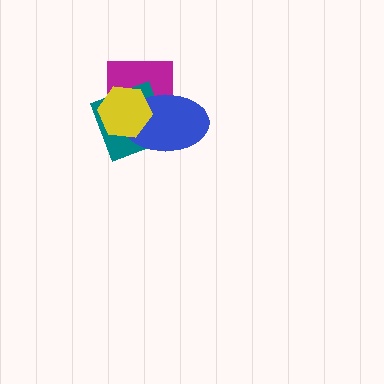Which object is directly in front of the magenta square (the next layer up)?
The teal diamond is directly in front of the magenta square.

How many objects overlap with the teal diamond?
3 objects overlap with the teal diamond.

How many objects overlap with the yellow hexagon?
3 objects overlap with the yellow hexagon.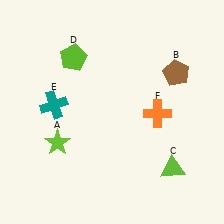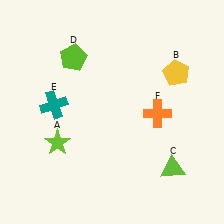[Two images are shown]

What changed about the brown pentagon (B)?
In Image 1, B is brown. In Image 2, it changed to yellow.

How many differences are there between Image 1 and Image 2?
There is 1 difference between the two images.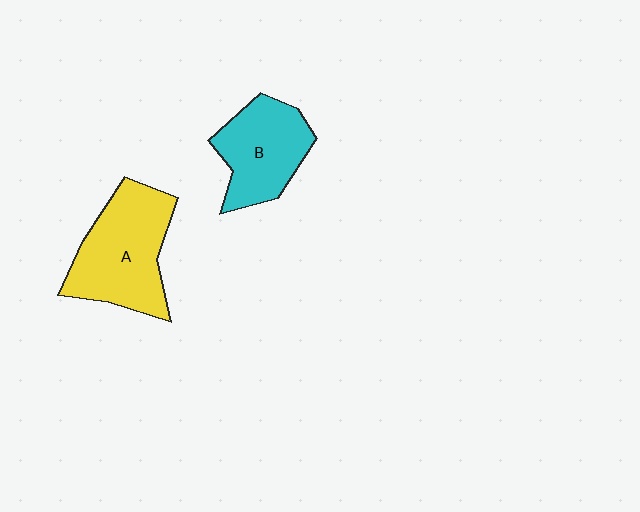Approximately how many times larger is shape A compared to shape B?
Approximately 1.3 times.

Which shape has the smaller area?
Shape B (cyan).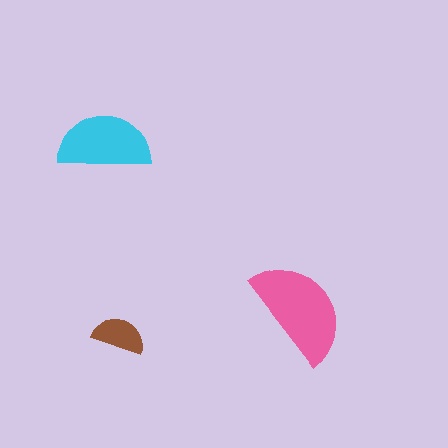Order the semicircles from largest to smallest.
the pink one, the cyan one, the brown one.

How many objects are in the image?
There are 3 objects in the image.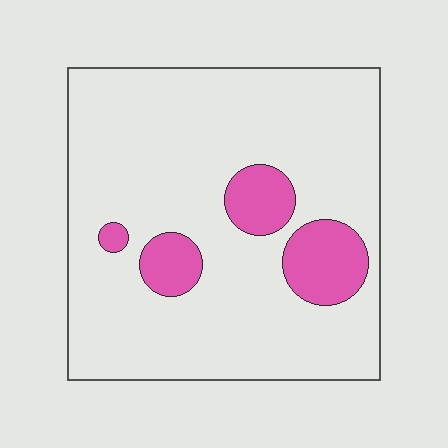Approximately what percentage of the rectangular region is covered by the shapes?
Approximately 15%.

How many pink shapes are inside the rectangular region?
4.